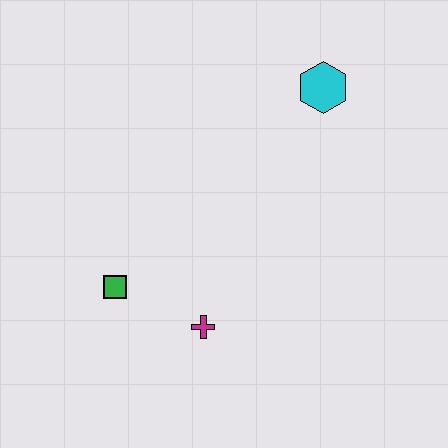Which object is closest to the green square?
The magenta cross is closest to the green square.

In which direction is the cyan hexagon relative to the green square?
The cyan hexagon is to the right of the green square.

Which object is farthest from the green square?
The cyan hexagon is farthest from the green square.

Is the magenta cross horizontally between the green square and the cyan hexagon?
Yes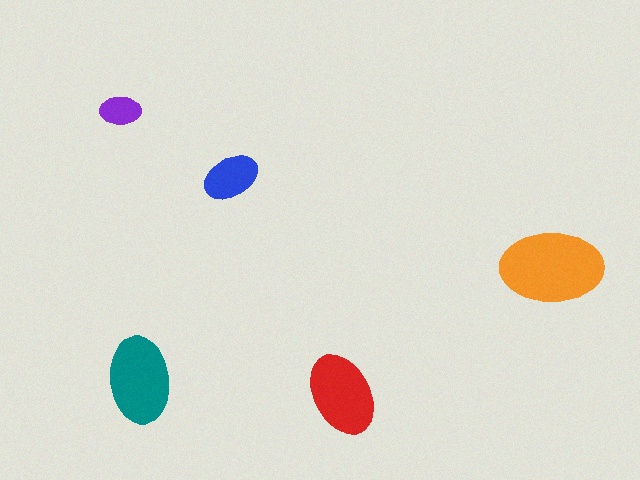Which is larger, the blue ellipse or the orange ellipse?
The orange one.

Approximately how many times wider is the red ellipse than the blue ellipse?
About 1.5 times wider.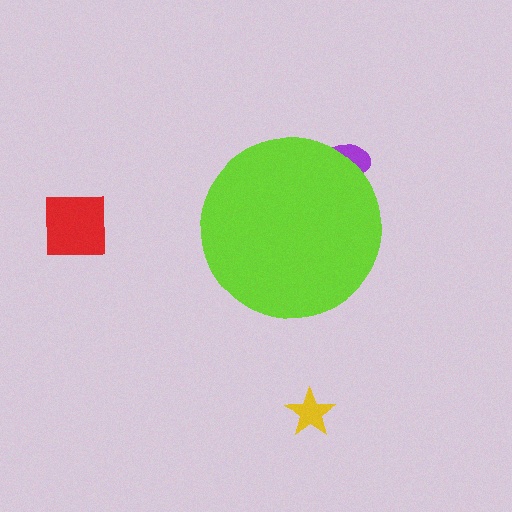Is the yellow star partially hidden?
No, the yellow star is fully visible.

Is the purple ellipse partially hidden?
Yes, the purple ellipse is partially hidden behind the lime circle.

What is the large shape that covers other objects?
A lime circle.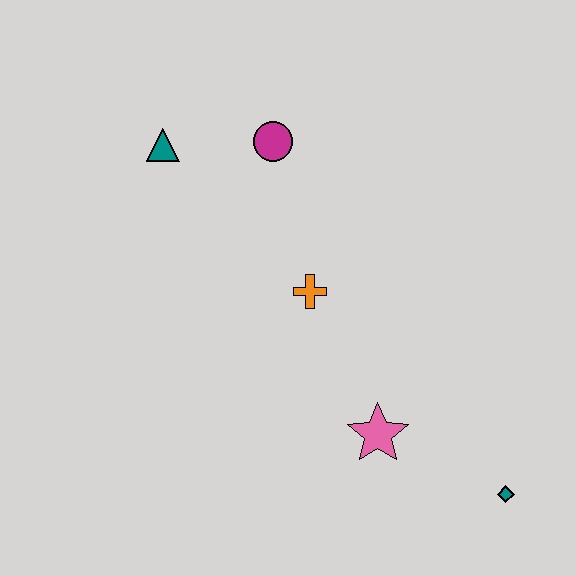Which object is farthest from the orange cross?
The teal diamond is farthest from the orange cross.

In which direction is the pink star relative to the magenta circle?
The pink star is below the magenta circle.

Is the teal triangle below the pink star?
No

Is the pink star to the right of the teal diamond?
No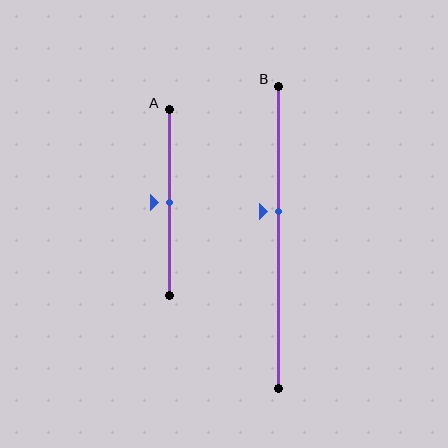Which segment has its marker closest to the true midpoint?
Segment A has its marker closest to the true midpoint.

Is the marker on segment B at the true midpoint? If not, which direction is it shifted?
No, the marker on segment B is shifted upward by about 8% of the segment length.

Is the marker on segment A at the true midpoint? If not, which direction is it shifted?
Yes, the marker on segment A is at the true midpoint.